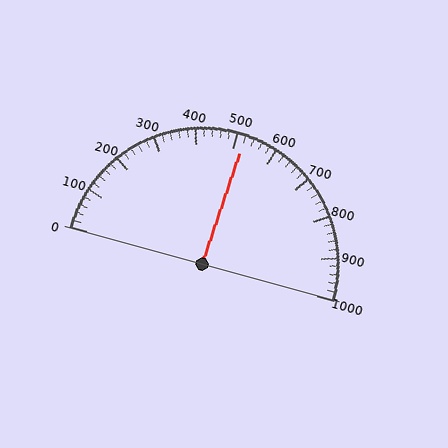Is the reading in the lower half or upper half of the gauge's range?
The reading is in the upper half of the range (0 to 1000).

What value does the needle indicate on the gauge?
The needle indicates approximately 520.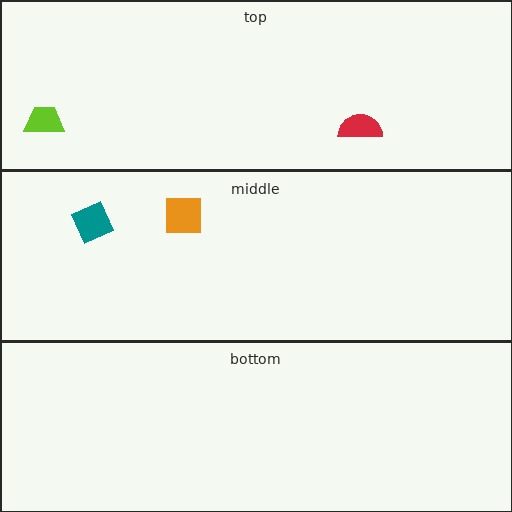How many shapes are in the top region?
2.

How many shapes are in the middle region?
2.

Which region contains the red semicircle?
The top region.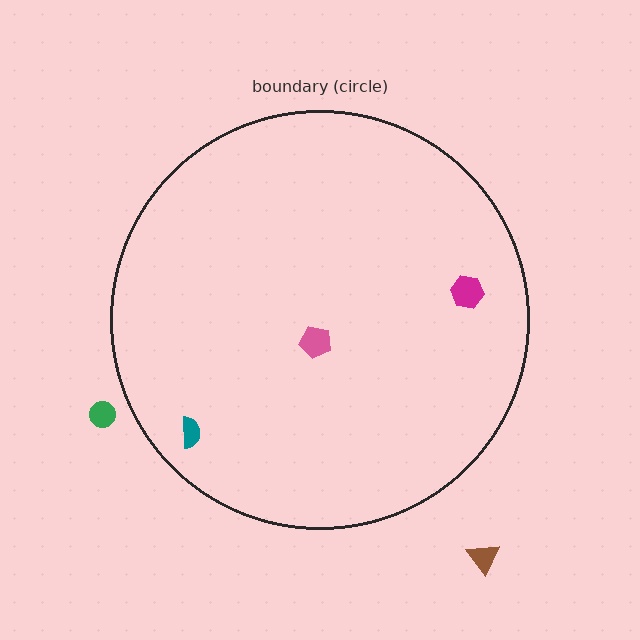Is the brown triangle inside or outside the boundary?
Outside.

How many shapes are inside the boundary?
3 inside, 2 outside.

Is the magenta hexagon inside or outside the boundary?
Inside.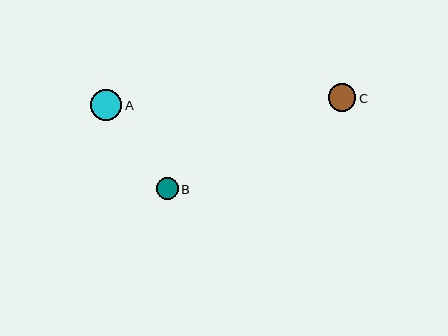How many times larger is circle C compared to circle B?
Circle C is approximately 1.3 times the size of circle B.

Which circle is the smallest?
Circle B is the smallest with a size of approximately 22 pixels.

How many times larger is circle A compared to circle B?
Circle A is approximately 1.4 times the size of circle B.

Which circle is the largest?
Circle A is the largest with a size of approximately 31 pixels.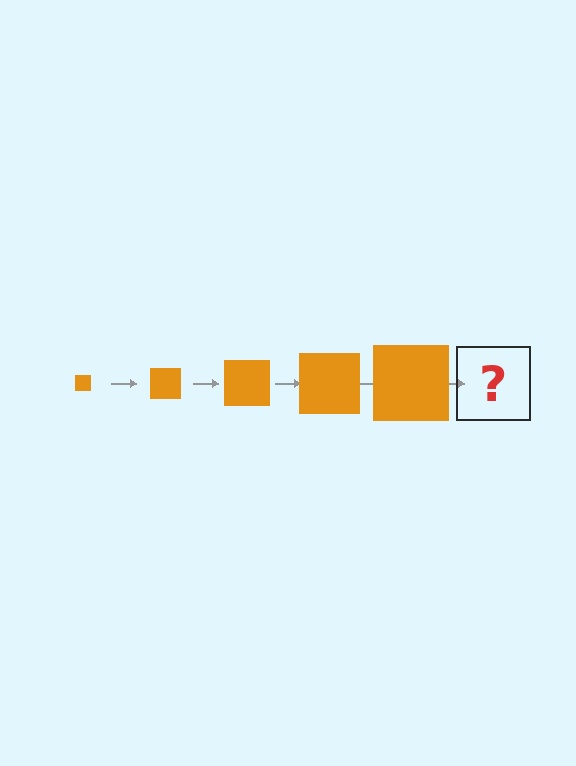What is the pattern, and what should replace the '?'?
The pattern is that the square gets progressively larger each step. The '?' should be an orange square, larger than the previous one.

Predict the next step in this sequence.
The next step is an orange square, larger than the previous one.